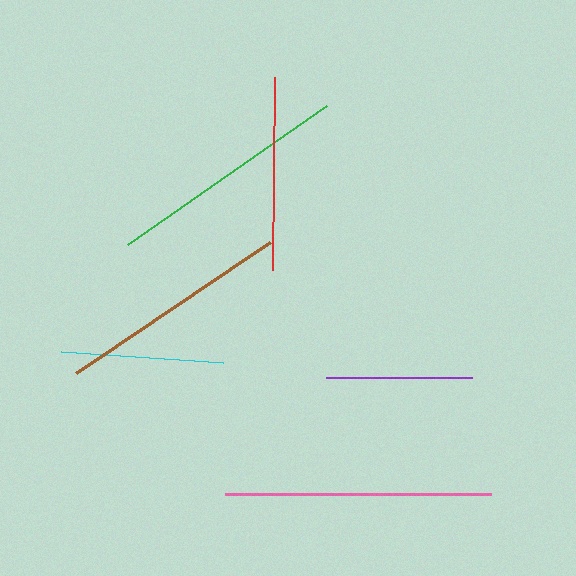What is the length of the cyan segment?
The cyan segment is approximately 161 pixels long.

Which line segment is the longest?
The pink line is the longest at approximately 266 pixels.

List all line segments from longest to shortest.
From longest to shortest: pink, green, brown, red, cyan, purple.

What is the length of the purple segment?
The purple segment is approximately 146 pixels long.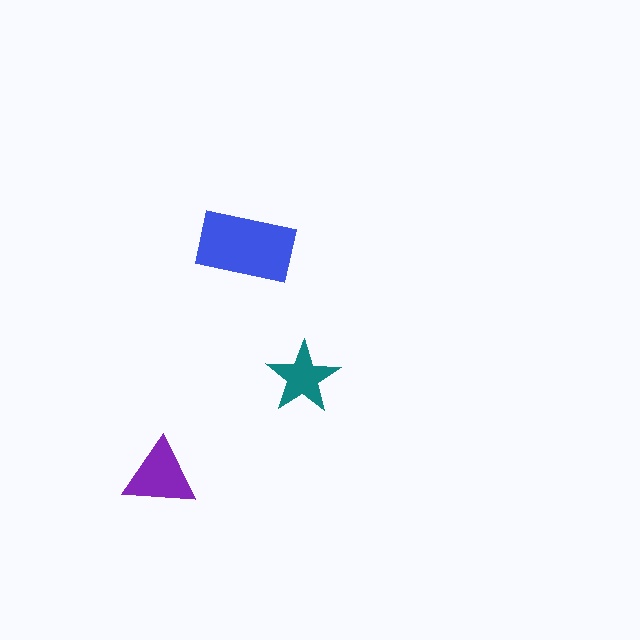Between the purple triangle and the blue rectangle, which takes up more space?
The blue rectangle.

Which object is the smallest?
The teal star.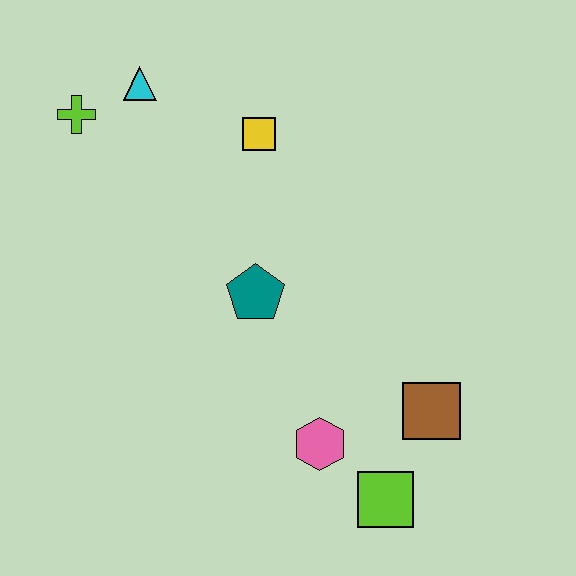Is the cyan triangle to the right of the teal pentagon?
No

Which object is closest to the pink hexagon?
The lime square is closest to the pink hexagon.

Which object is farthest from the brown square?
The lime cross is farthest from the brown square.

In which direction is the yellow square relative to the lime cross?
The yellow square is to the right of the lime cross.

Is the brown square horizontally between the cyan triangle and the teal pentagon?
No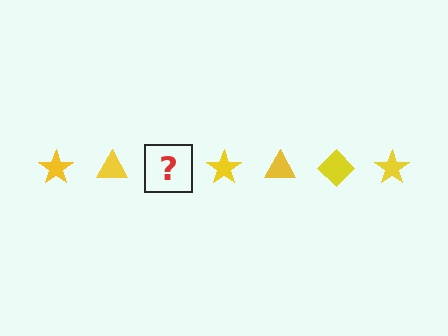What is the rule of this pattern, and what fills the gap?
The rule is that the pattern cycles through star, triangle, diamond shapes in yellow. The gap should be filled with a yellow diamond.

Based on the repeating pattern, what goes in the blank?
The blank should be a yellow diamond.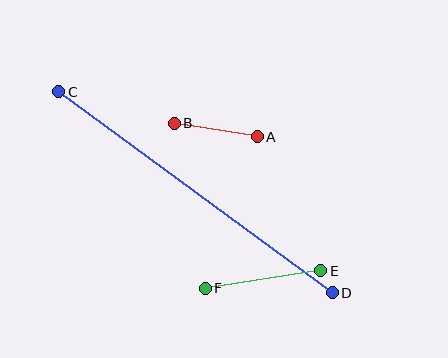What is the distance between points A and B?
The distance is approximately 84 pixels.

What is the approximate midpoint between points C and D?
The midpoint is at approximately (196, 192) pixels.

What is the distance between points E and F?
The distance is approximately 117 pixels.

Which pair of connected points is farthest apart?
Points C and D are farthest apart.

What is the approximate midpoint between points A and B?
The midpoint is at approximately (216, 130) pixels.